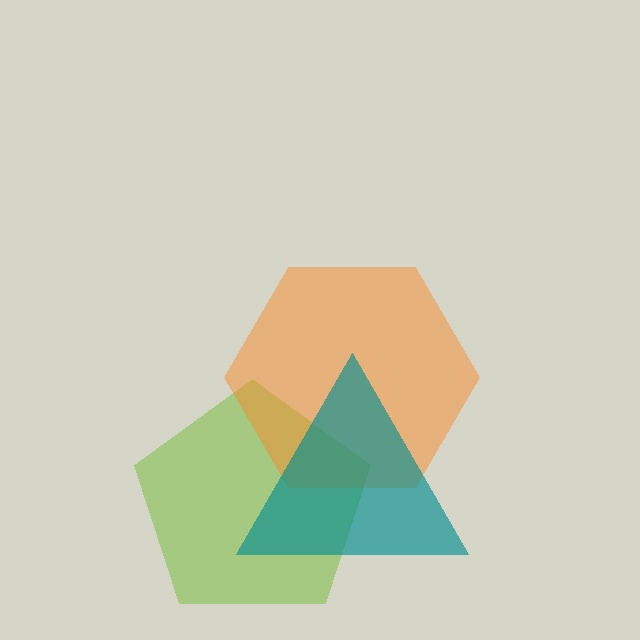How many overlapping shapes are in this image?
There are 3 overlapping shapes in the image.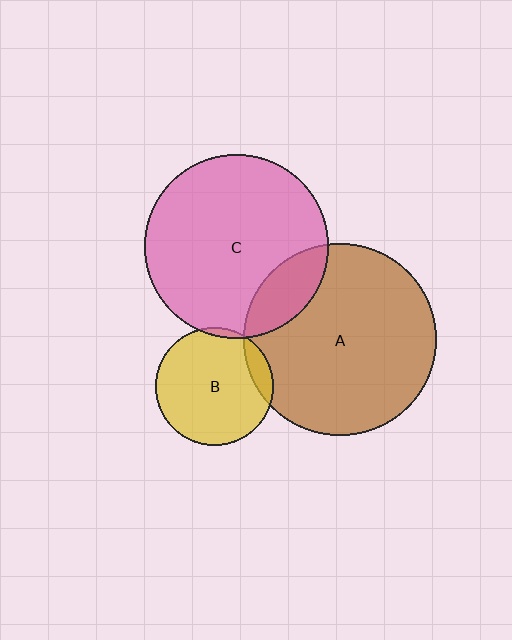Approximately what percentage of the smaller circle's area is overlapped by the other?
Approximately 5%.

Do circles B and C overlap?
Yes.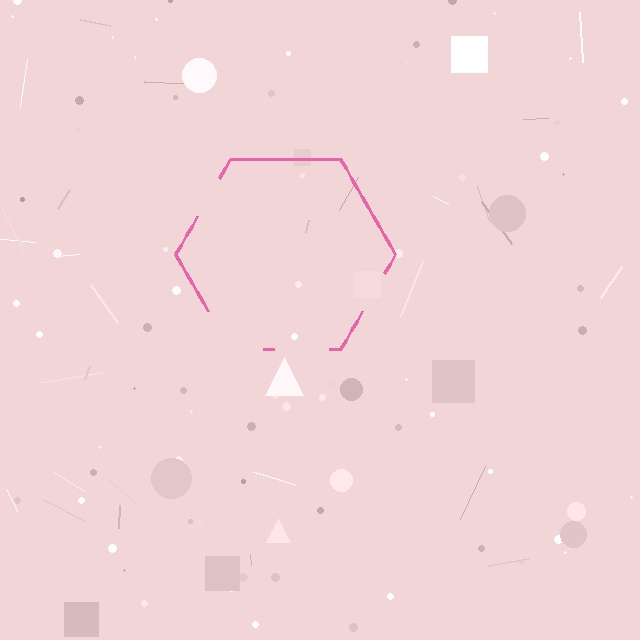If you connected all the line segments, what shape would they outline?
They would outline a hexagon.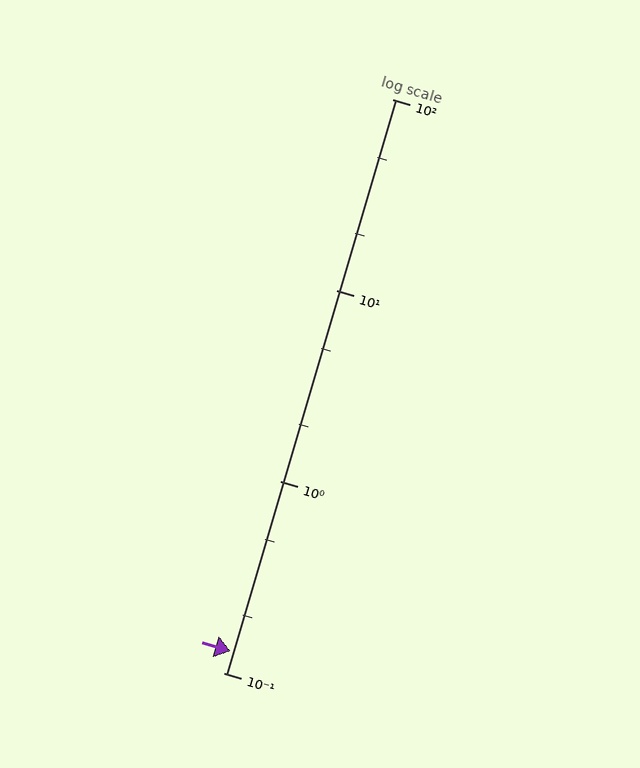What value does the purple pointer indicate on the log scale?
The pointer indicates approximately 0.13.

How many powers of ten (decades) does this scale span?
The scale spans 3 decades, from 0.1 to 100.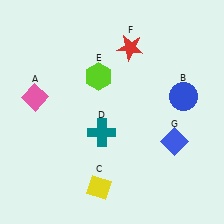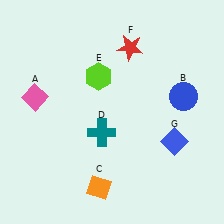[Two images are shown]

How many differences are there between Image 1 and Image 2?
There is 1 difference between the two images.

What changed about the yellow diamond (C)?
In Image 1, C is yellow. In Image 2, it changed to orange.